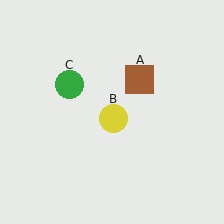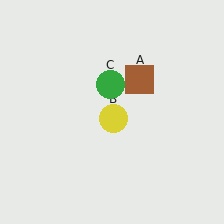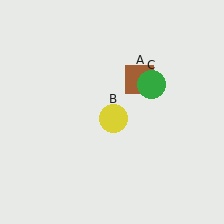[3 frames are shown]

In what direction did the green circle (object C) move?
The green circle (object C) moved right.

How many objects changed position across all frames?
1 object changed position: green circle (object C).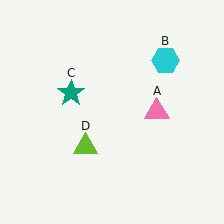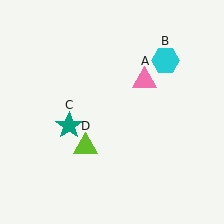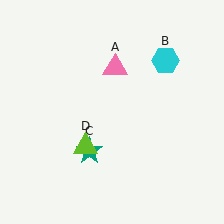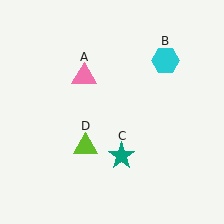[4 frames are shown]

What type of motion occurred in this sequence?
The pink triangle (object A), teal star (object C) rotated counterclockwise around the center of the scene.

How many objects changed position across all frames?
2 objects changed position: pink triangle (object A), teal star (object C).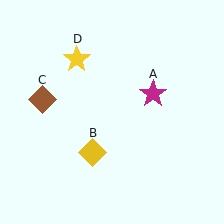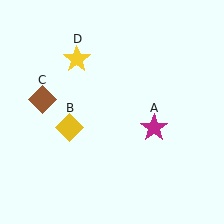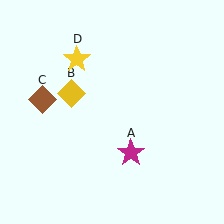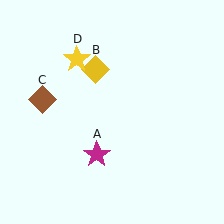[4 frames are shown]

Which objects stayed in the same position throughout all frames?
Brown diamond (object C) and yellow star (object D) remained stationary.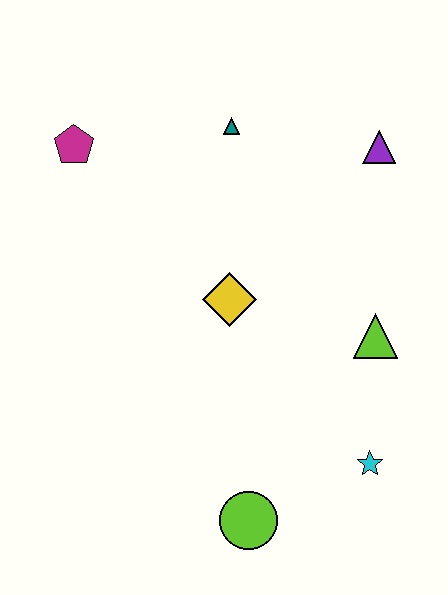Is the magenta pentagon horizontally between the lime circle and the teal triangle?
No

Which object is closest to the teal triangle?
The purple triangle is closest to the teal triangle.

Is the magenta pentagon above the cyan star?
Yes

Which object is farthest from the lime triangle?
The magenta pentagon is farthest from the lime triangle.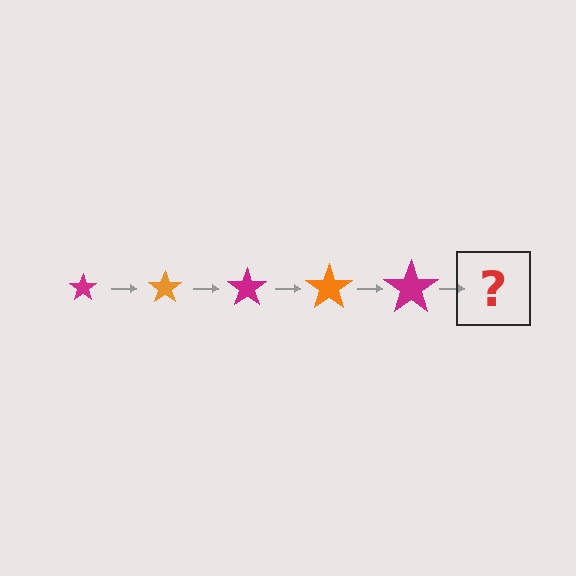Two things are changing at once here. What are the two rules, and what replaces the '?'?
The two rules are that the star grows larger each step and the color cycles through magenta and orange. The '?' should be an orange star, larger than the previous one.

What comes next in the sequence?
The next element should be an orange star, larger than the previous one.